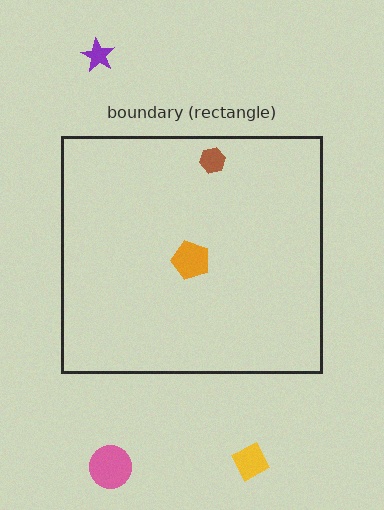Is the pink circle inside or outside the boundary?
Outside.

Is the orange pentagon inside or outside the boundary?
Inside.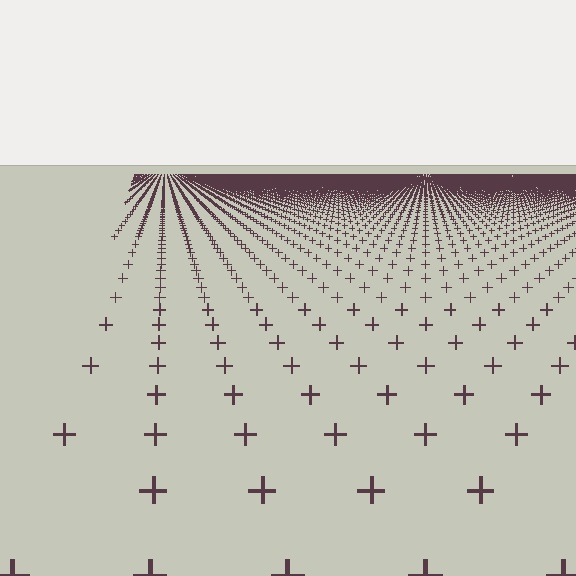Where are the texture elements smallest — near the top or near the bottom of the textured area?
Near the top.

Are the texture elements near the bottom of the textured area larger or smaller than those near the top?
Larger. Near the bottom, elements are closer to the viewer and appear at a bigger on-screen size.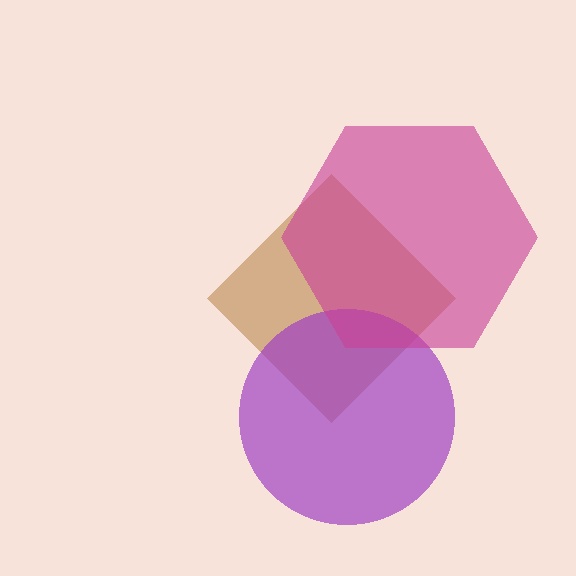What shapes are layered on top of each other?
The layered shapes are: a brown diamond, a purple circle, a magenta hexagon.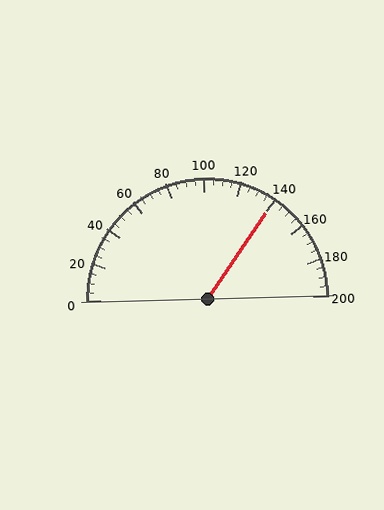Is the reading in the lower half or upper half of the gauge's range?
The reading is in the upper half of the range (0 to 200).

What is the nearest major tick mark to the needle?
The nearest major tick mark is 140.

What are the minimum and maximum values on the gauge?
The gauge ranges from 0 to 200.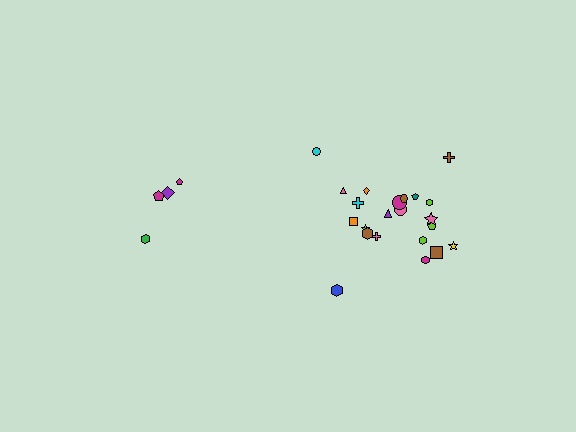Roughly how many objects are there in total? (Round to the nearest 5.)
Roughly 25 objects in total.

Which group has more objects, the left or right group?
The right group.